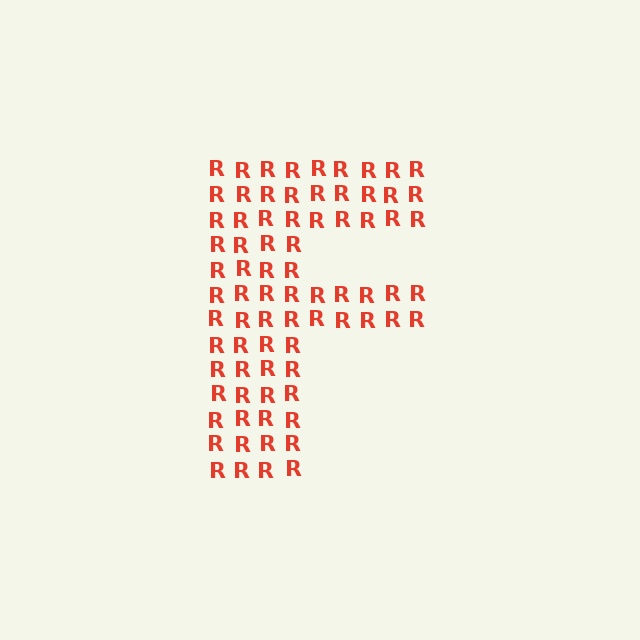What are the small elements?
The small elements are letter R's.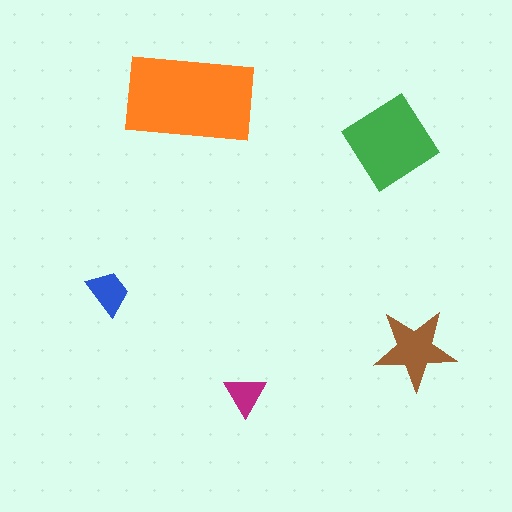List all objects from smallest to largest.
The magenta triangle, the blue trapezoid, the brown star, the green diamond, the orange rectangle.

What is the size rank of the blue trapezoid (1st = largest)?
4th.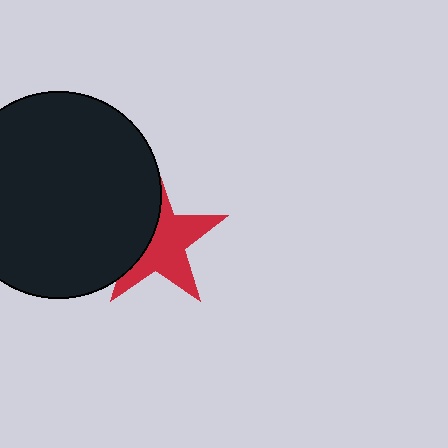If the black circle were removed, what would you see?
You would see the complete red star.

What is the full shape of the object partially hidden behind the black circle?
The partially hidden object is a red star.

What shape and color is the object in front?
The object in front is a black circle.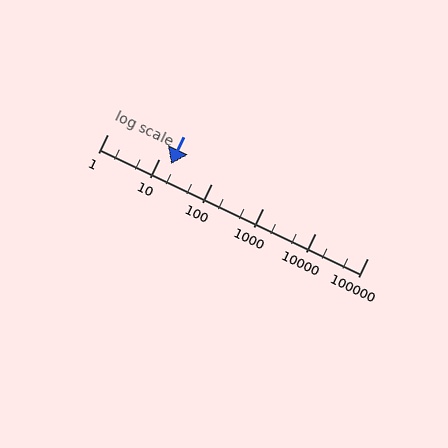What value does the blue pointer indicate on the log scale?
The pointer indicates approximately 17.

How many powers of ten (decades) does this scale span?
The scale spans 5 decades, from 1 to 100000.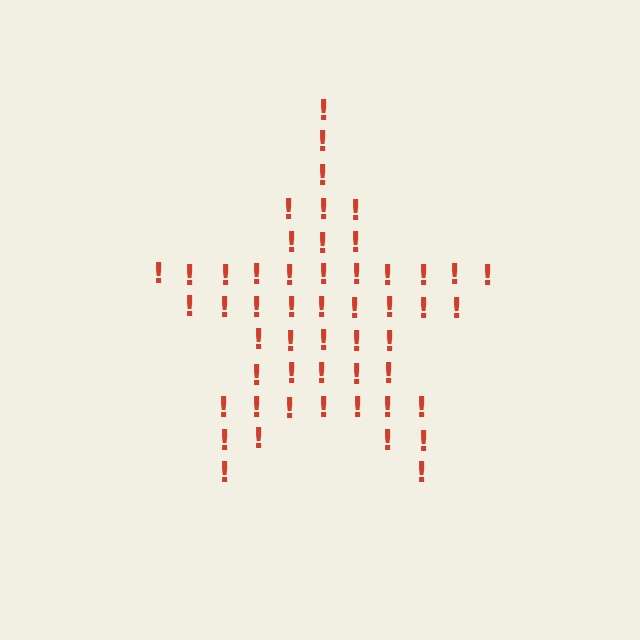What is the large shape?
The large shape is a star.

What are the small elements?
The small elements are exclamation marks.